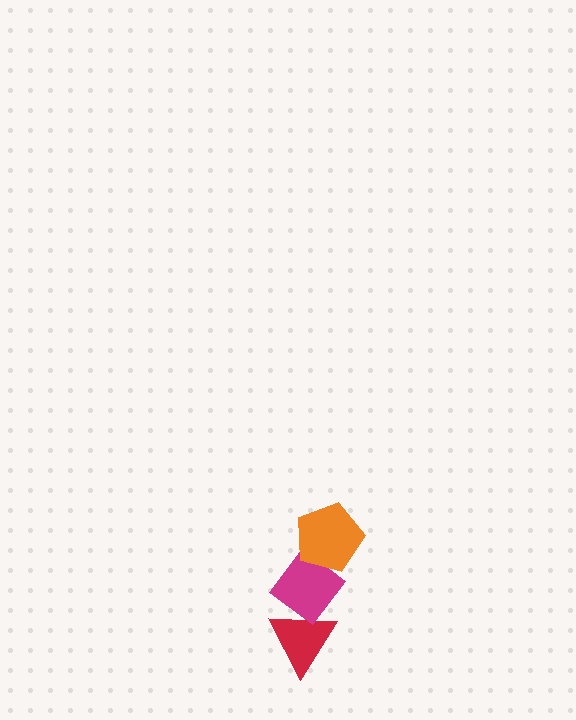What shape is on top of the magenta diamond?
The orange pentagon is on top of the magenta diamond.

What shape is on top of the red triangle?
The magenta diamond is on top of the red triangle.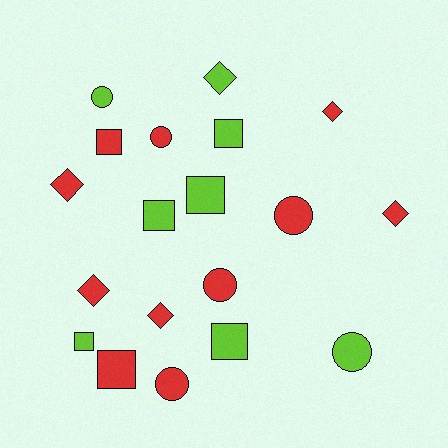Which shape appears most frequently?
Square, with 7 objects.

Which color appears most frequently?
Red, with 11 objects.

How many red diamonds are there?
There are 5 red diamonds.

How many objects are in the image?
There are 19 objects.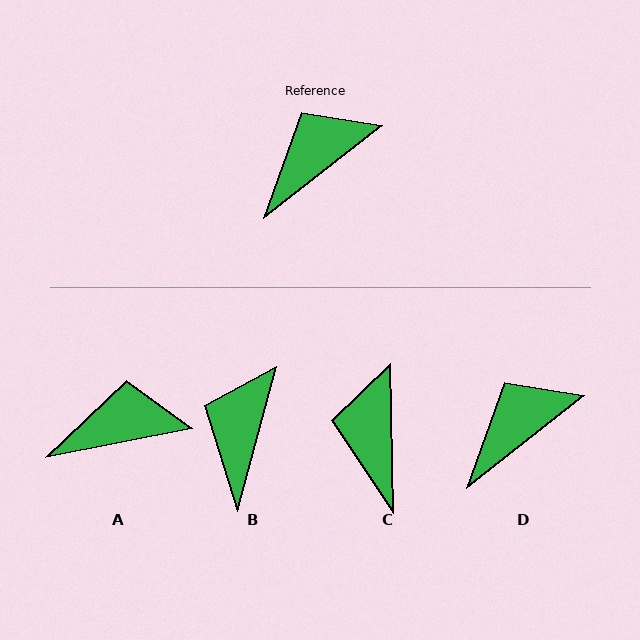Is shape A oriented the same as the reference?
No, it is off by about 27 degrees.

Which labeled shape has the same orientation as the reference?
D.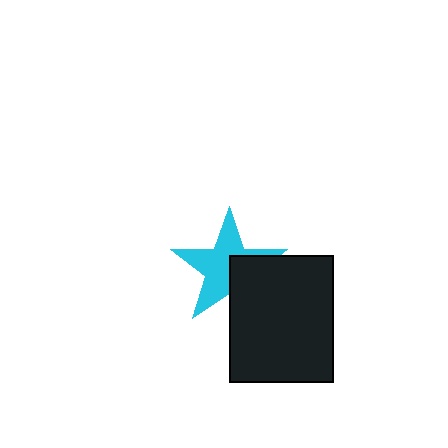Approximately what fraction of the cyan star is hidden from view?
Roughly 35% of the cyan star is hidden behind the black rectangle.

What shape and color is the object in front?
The object in front is a black rectangle.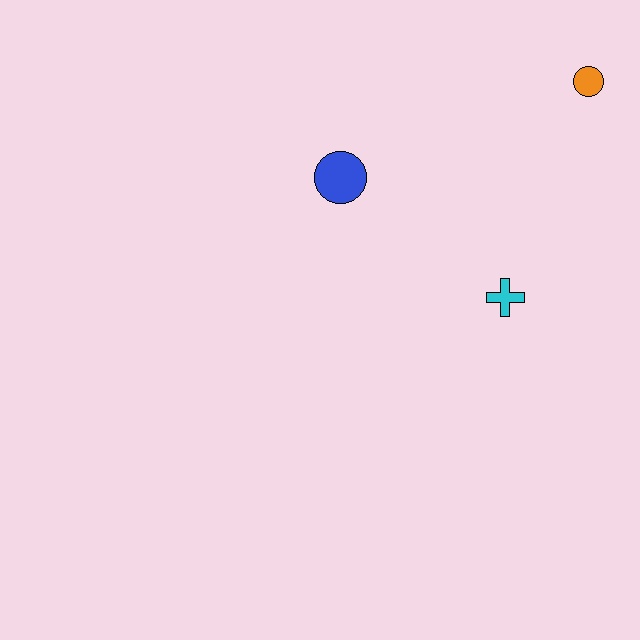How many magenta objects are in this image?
There are no magenta objects.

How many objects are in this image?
There are 3 objects.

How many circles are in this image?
There are 2 circles.